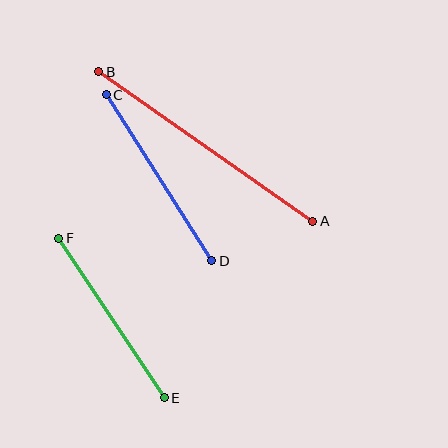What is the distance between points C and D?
The distance is approximately 196 pixels.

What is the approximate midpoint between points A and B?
The midpoint is at approximately (206, 146) pixels.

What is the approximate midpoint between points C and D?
The midpoint is at approximately (159, 178) pixels.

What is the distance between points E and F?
The distance is approximately 191 pixels.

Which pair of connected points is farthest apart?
Points A and B are farthest apart.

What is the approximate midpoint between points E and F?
The midpoint is at approximately (111, 318) pixels.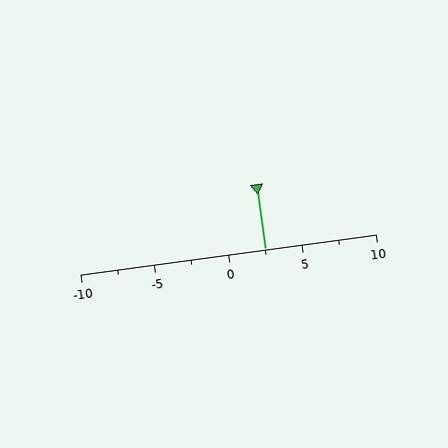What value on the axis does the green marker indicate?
The marker indicates approximately 2.5.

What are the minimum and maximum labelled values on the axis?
The axis runs from -10 to 10.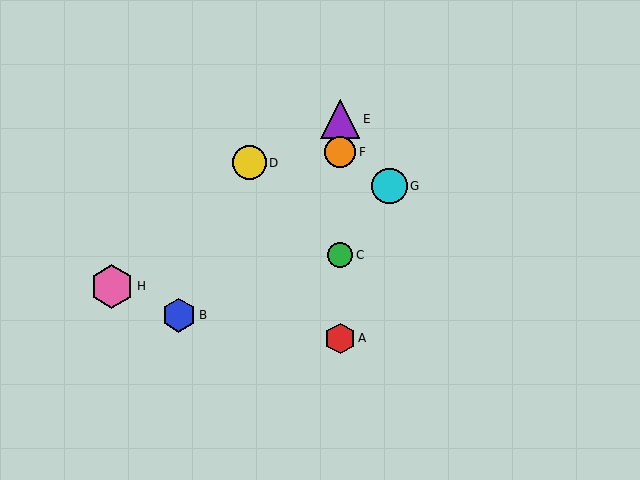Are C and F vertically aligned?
Yes, both are at x≈340.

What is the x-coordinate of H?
Object H is at x≈112.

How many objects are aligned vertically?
4 objects (A, C, E, F) are aligned vertically.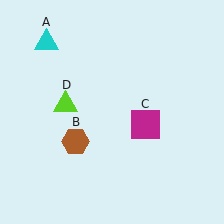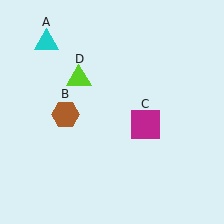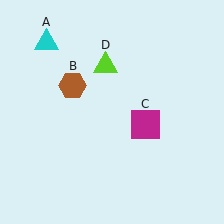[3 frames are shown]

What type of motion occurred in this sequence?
The brown hexagon (object B), lime triangle (object D) rotated clockwise around the center of the scene.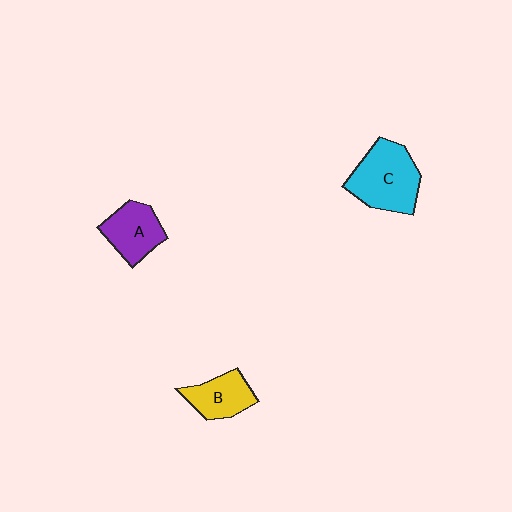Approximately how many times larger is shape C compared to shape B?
Approximately 1.6 times.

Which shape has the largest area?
Shape C (cyan).